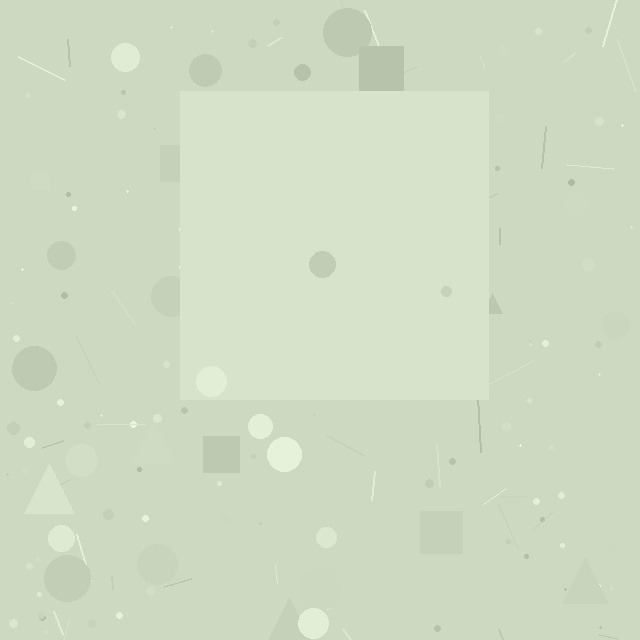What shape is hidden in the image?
A square is hidden in the image.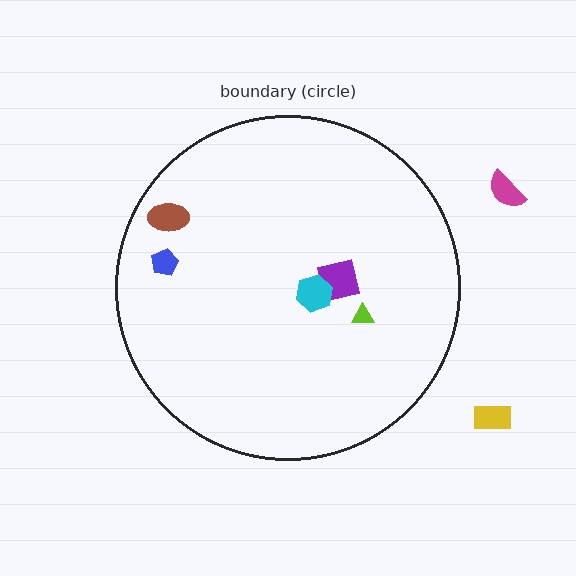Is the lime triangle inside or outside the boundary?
Inside.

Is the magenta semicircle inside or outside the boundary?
Outside.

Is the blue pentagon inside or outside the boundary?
Inside.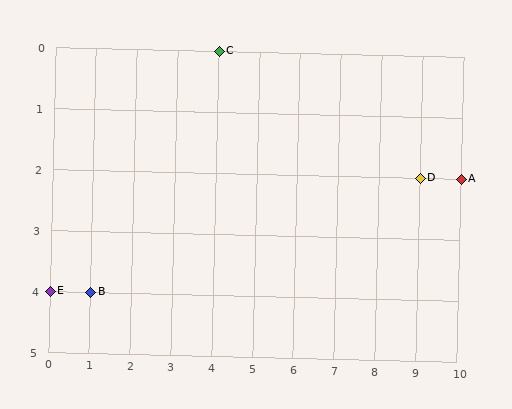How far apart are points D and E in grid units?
Points D and E are 9 columns and 2 rows apart (about 9.2 grid units diagonally).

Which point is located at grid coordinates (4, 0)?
Point C is at (4, 0).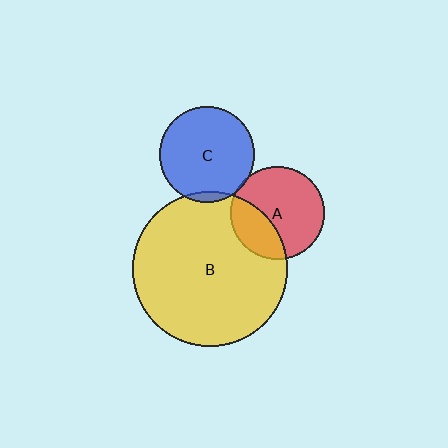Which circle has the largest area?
Circle B (yellow).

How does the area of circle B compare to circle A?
Approximately 2.8 times.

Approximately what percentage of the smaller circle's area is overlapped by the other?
Approximately 5%.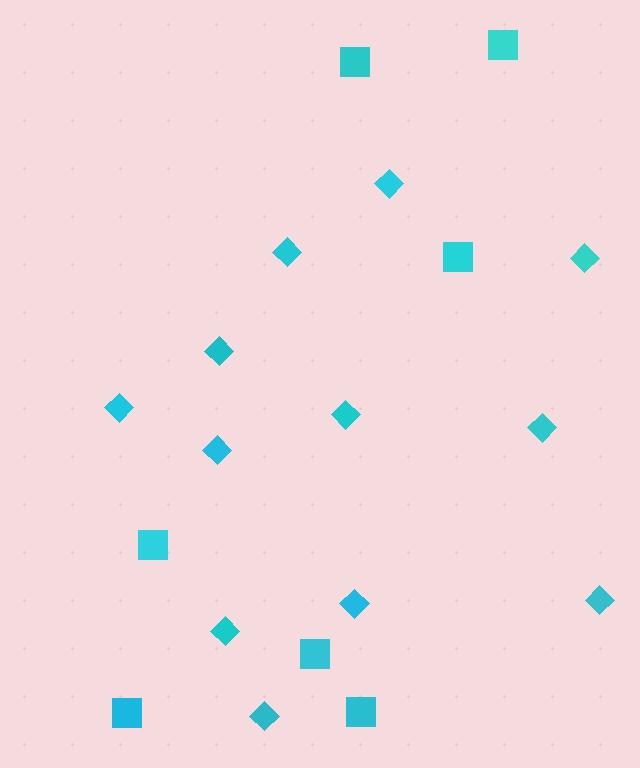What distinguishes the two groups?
There are 2 groups: one group of diamonds (12) and one group of squares (7).